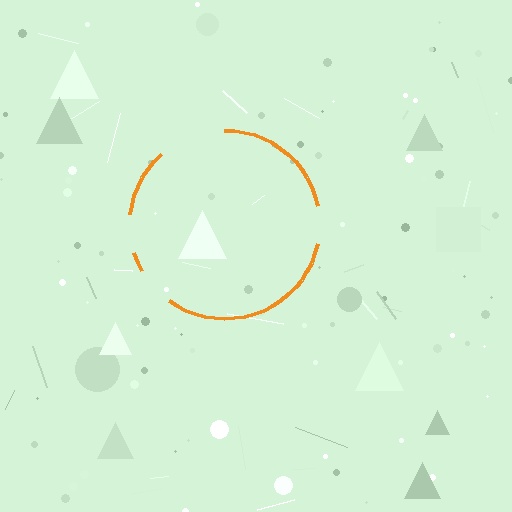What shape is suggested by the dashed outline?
The dashed outline suggests a circle.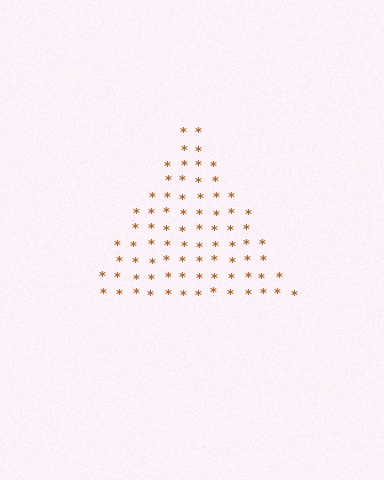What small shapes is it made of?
It is made of small asterisks.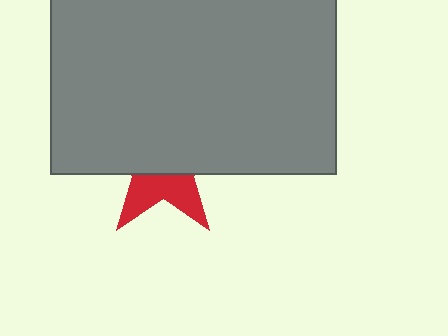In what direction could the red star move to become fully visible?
The red star could move down. That would shift it out from behind the gray rectangle entirely.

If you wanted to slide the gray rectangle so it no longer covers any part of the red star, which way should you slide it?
Slide it up — that is the most direct way to separate the two shapes.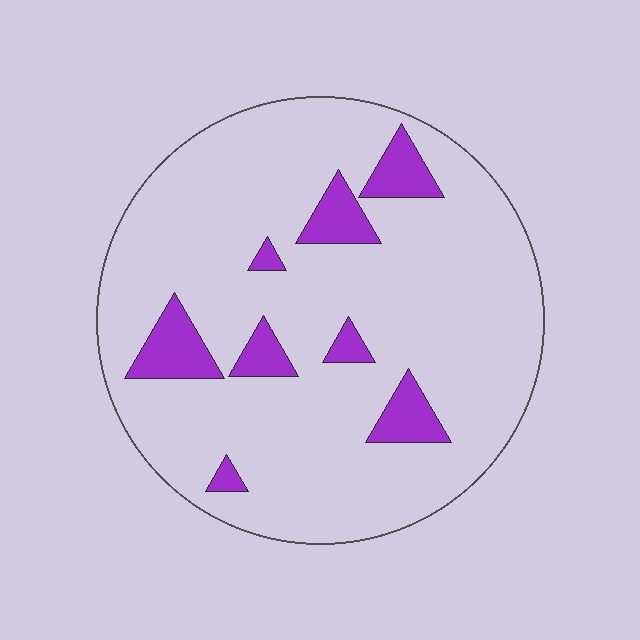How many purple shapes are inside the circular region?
8.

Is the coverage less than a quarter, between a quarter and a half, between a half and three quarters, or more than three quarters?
Less than a quarter.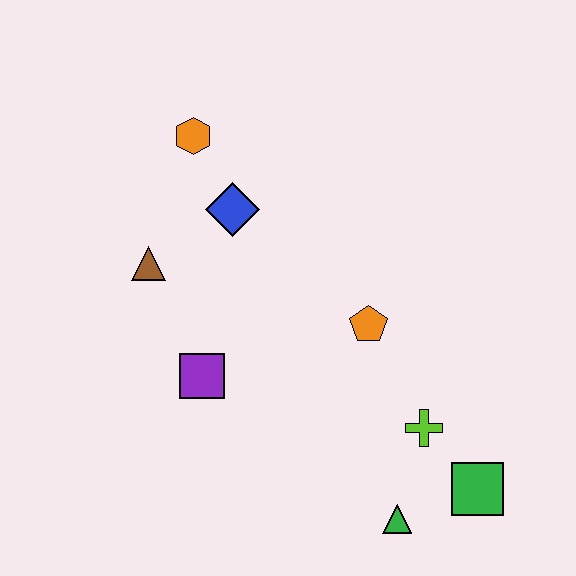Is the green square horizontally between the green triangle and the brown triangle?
No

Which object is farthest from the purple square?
The green square is farthest from the purple square.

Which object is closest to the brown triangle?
The blue diamond is closest to the brown triangle.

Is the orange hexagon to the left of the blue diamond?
Yes